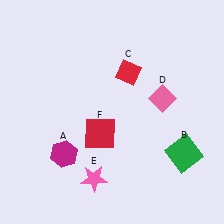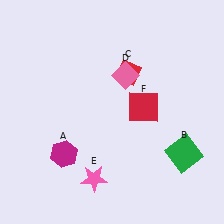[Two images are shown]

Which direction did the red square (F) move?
The red square (F) moved right.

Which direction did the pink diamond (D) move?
The pink diamond (D) moved left.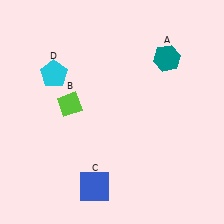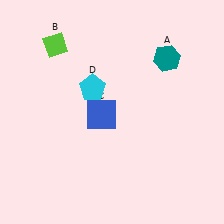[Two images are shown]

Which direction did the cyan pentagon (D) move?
The cyan pentagon (D) moved right.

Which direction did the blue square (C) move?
The blue square (C) moved up.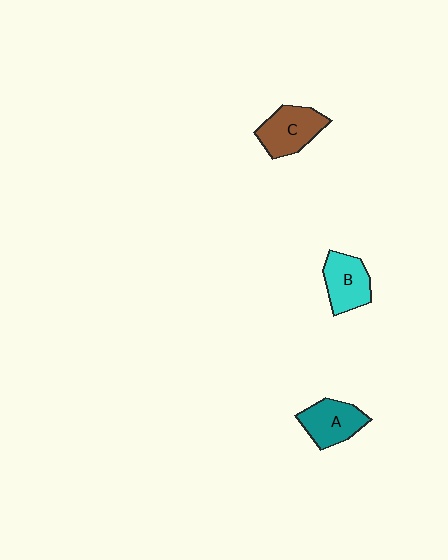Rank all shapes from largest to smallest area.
From largest to smallest: C (brown), A (teal), B (cyan).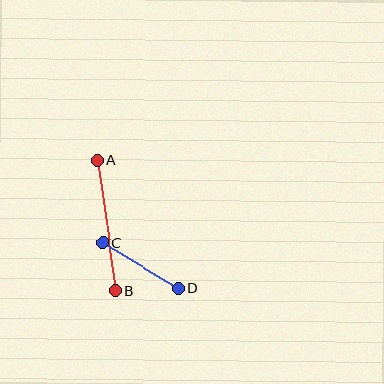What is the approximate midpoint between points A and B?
The midpoint is at approximately (106, 226) pixels.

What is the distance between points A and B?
The distance is approximately 132 pixels.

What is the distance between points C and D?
The distance is approximately 88 pixels.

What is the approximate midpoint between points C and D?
The midpoint is at approximately (140, 266) pixels.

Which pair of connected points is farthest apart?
Points A and B are farthest apart.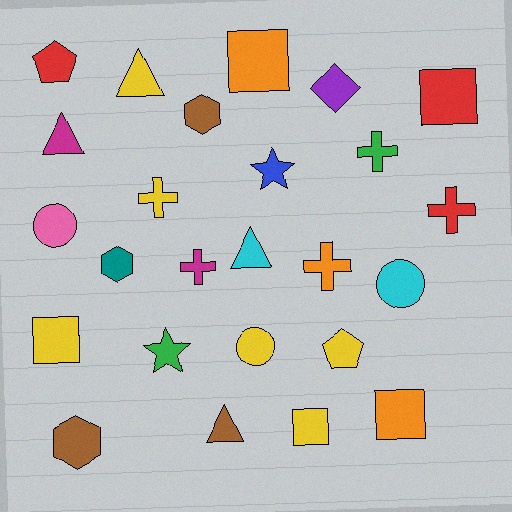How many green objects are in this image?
There are 2 green objects.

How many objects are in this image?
There are 25 objects.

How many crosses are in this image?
There are 5 crosses.